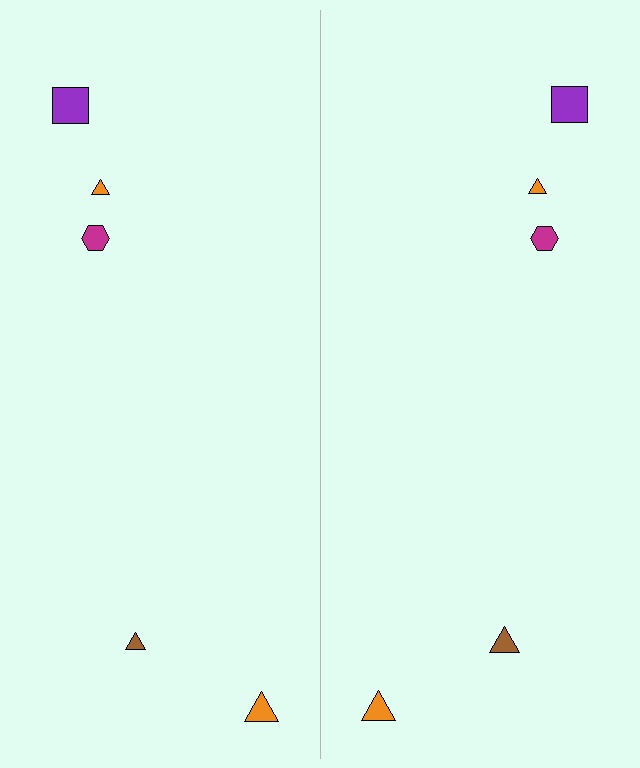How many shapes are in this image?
There are 10 shapes in this image.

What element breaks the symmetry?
The brown triangle on the right side has a different size than its mirror counterpart.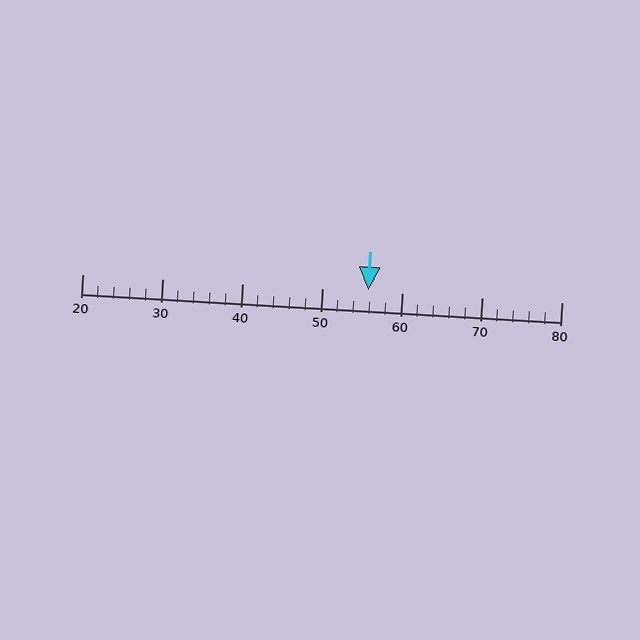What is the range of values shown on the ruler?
The ruler shows values from 20 to 80.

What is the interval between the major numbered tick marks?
The major tick marks are spaced 10 units apart.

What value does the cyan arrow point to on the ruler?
The cyan arrow points to approximately 56.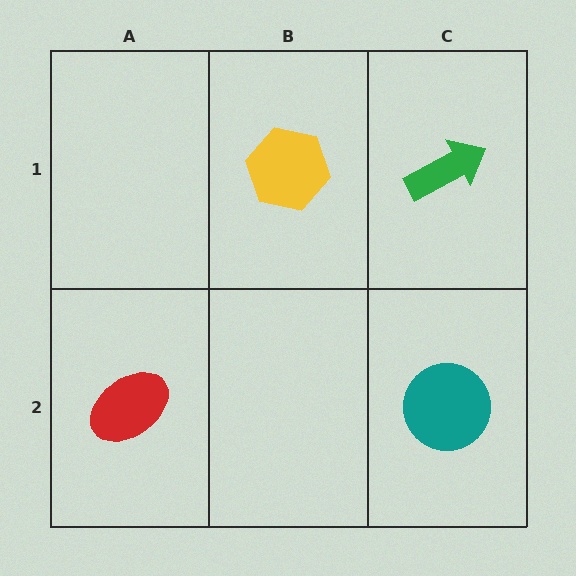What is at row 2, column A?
A red ellipse.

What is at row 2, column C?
A teal circle.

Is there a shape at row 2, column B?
No, that cell is empty.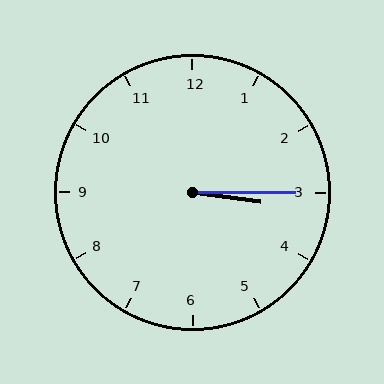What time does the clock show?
3:15.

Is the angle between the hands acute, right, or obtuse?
It is acute.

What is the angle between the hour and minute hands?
Approximately 8 degrees.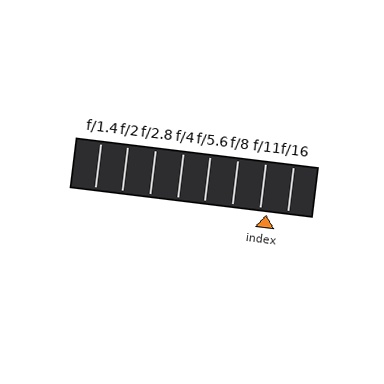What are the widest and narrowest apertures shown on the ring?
The widest aperture shown is f/1.4 and the narrowest is f/16.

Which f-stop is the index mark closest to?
The index mark is closest to f/11.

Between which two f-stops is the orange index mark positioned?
The index mark is between f/11 and f/16.